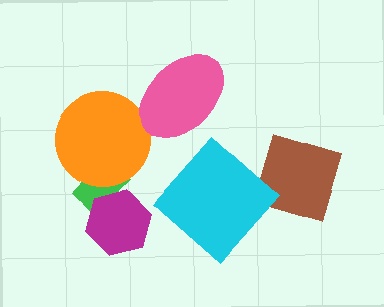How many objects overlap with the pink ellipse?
0 objects overlap with the pink ellipse.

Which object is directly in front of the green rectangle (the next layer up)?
The magenta hexagon is directly in front of the green rectangle.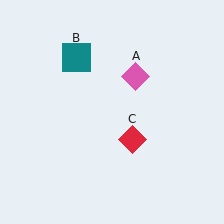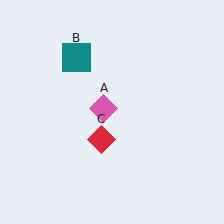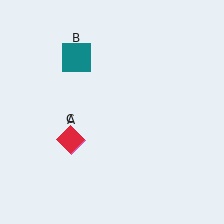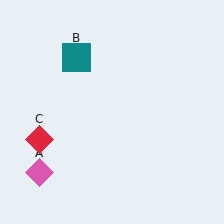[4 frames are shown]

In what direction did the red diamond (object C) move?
The red diamond (object C) moved left.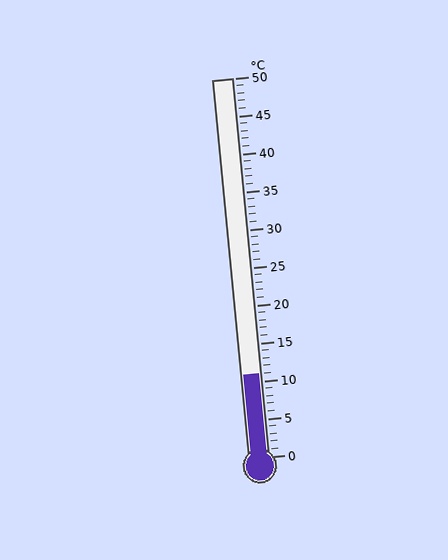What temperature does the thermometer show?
The thermometer shows approximately 11°C.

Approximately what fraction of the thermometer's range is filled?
The thermometer is filled to approximately 20% of its range.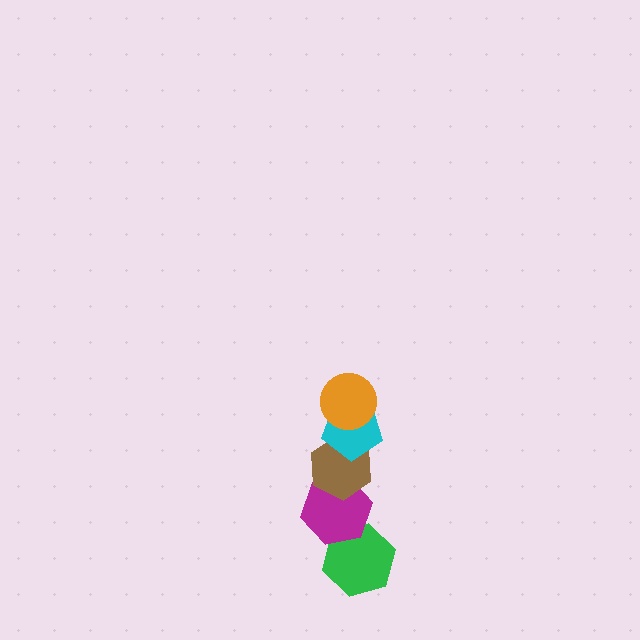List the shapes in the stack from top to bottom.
From top to bottom: the orange circle, the cyan pentagon, the brown hexagon, the magenta hexagon, the green hexagon.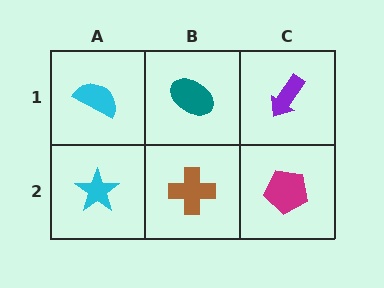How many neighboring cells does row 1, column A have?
2.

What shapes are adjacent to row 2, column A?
A cyan semicircle (row 1, column A), a brown cross (row 2, column B).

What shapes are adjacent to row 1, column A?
A cyan star (row 2, column A), a teal ellipse (row 1, column B).